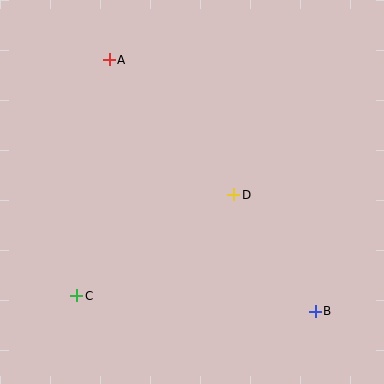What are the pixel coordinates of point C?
Point C is at (77, 296).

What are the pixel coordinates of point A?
Point A is at (109, 60).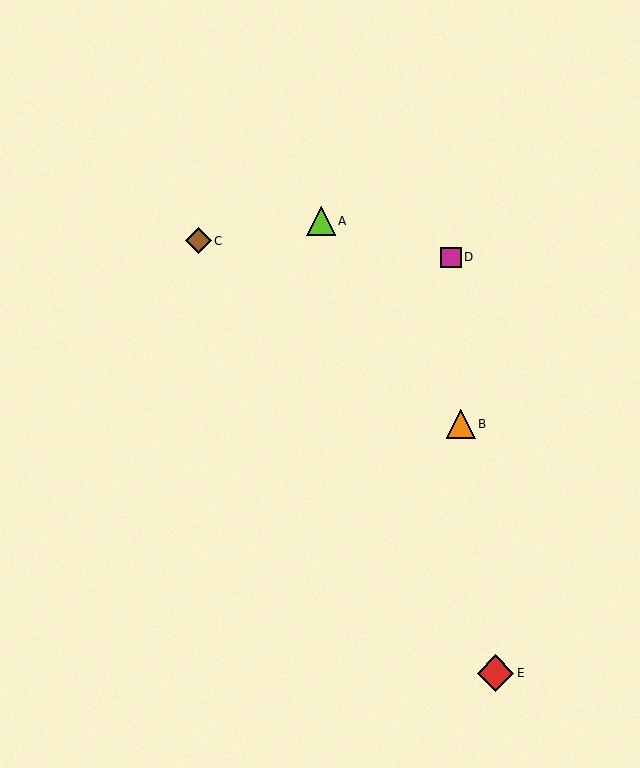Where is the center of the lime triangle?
The center of the lime triangle is at (321, 221).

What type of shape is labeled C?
Shape C is a brown diamond.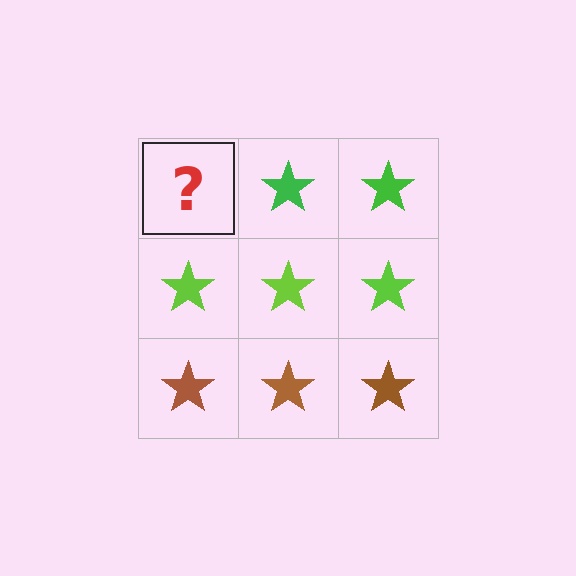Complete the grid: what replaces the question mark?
The question mark should be replaced with a green star.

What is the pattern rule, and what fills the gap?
The rule is that each row has a consistent color. The gap should be filled with a green star.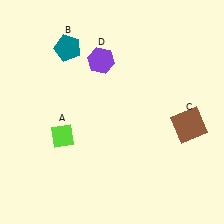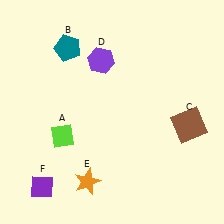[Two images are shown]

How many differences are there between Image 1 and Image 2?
There are 2 differences between the two images.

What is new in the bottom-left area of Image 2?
An orange star (E) was added in the bottom-left area of Image 2.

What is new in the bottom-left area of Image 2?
A purple diamond (F) was added in the bottom-left area of Image 2.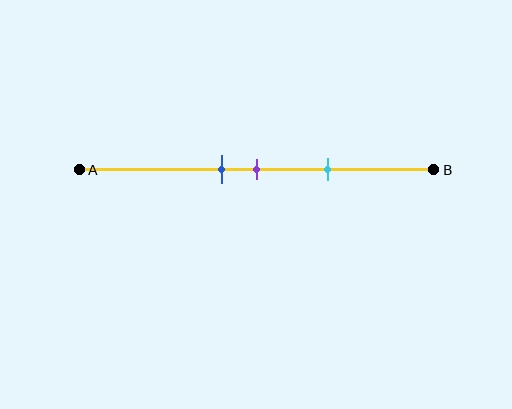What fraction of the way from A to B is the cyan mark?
The cyan mark is approximately 70% (0.7) of the way from A to B.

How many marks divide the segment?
There are 3 marks dividing the segment.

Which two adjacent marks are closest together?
The blue and purple marks are the closest adjacent pair.